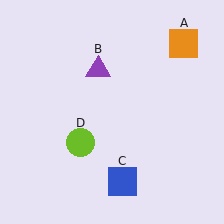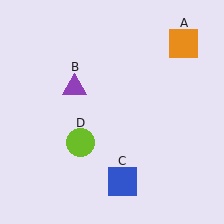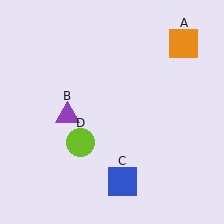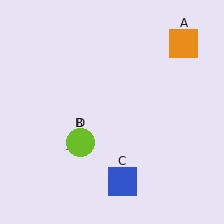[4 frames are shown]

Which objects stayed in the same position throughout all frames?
Orange square (object A) and blue square (object C) and lime circle (object D) remained stationary.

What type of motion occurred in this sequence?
The purple triangle (object B) rotated counterclockwise around the center of the scene.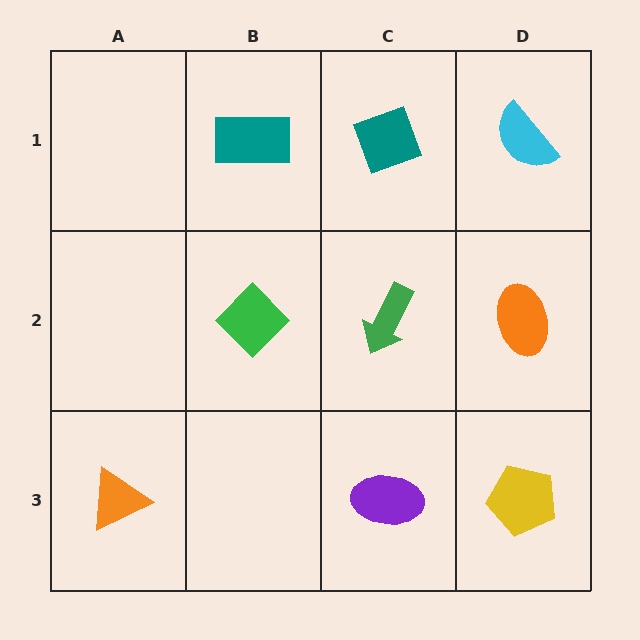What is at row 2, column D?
An orange ellipse.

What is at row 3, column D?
A yellow pentagon.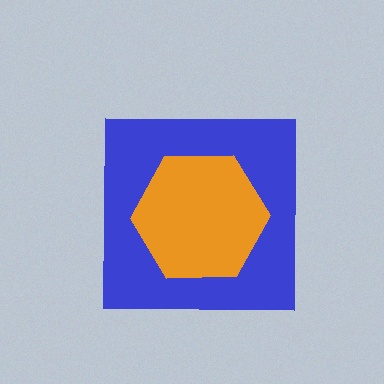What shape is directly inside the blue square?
The orange hexagon.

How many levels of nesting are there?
2.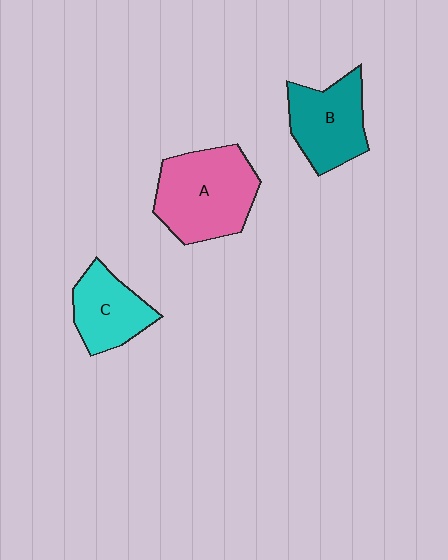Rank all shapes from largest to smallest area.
From largest to smallest: A (pink), B (teal), C (cyan).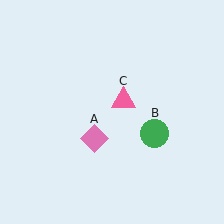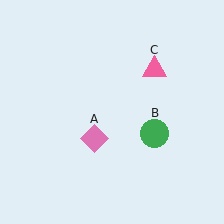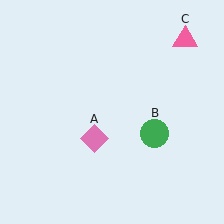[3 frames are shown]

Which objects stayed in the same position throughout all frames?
Pink diamond (object A) and green circle (object B) remained stationary.